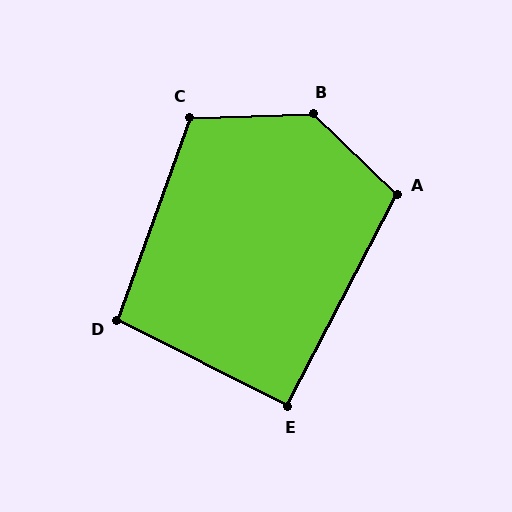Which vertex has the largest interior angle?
B, at approximately 134 degrees.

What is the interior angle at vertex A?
Approximately 107 degrees (obtuse).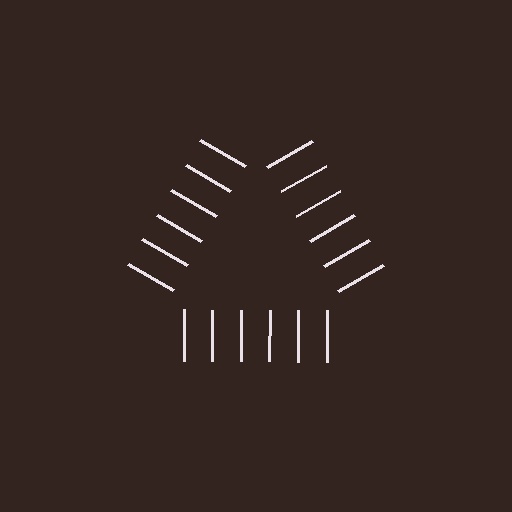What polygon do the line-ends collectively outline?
An illusory triangle — the line segments terminate on its edges but no continuous stroke is drawn.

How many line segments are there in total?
18 — 6 along each of the 3 edges.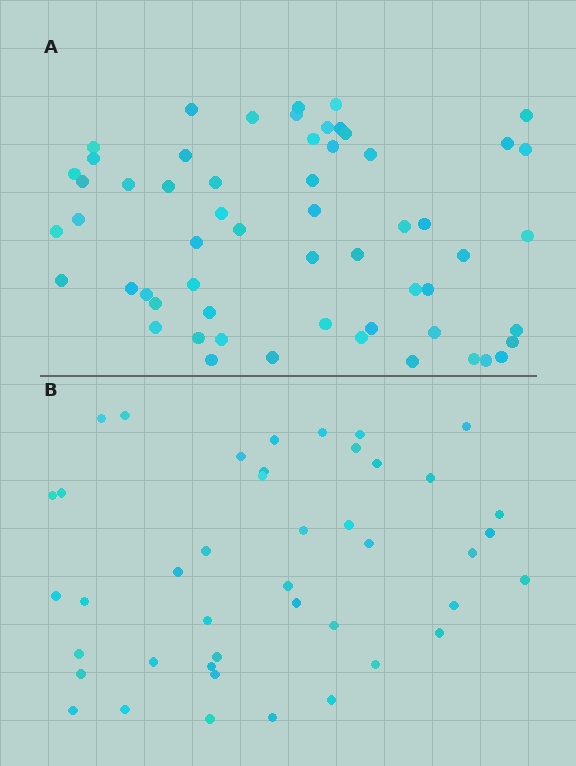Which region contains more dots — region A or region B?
Region A (the top region) has more dots.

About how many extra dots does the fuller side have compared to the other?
Region A has approximately 15 more dots than region B.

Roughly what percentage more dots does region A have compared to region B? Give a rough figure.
About 35% more.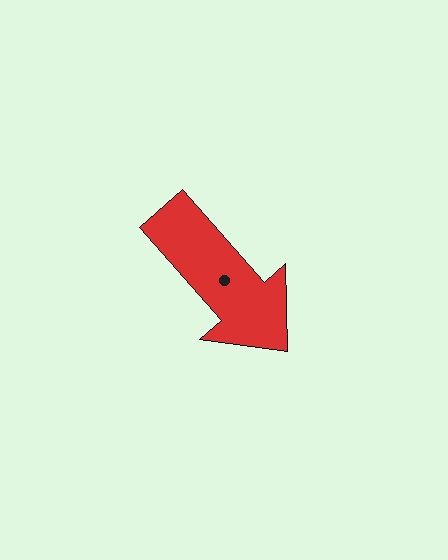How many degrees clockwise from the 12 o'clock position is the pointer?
Approximately 139 degrees.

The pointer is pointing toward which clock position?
Roughly 5 o'clock.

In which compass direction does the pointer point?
Southeast.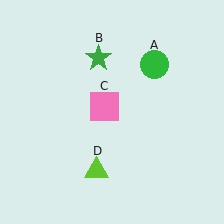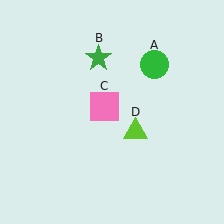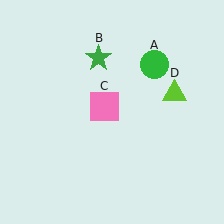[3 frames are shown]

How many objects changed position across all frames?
1 object changed position: lime triangle (object D).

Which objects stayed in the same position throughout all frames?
Green circle (object A) and green star (object B) and pink square (object C) remained stationary.